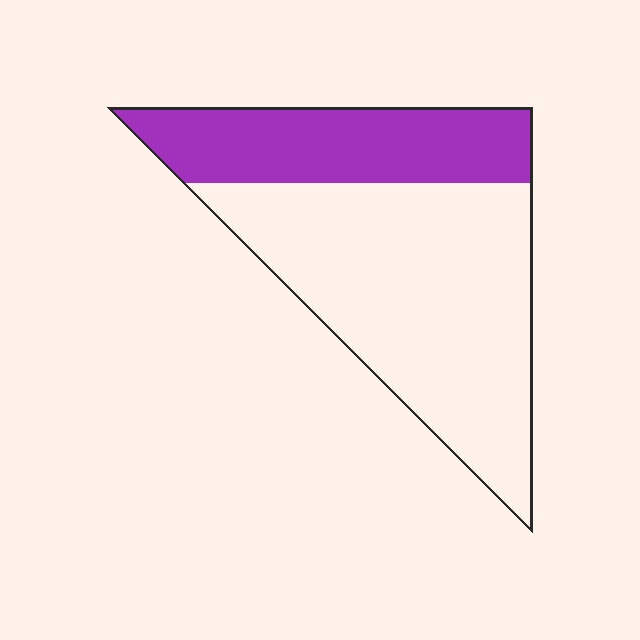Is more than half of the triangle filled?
No.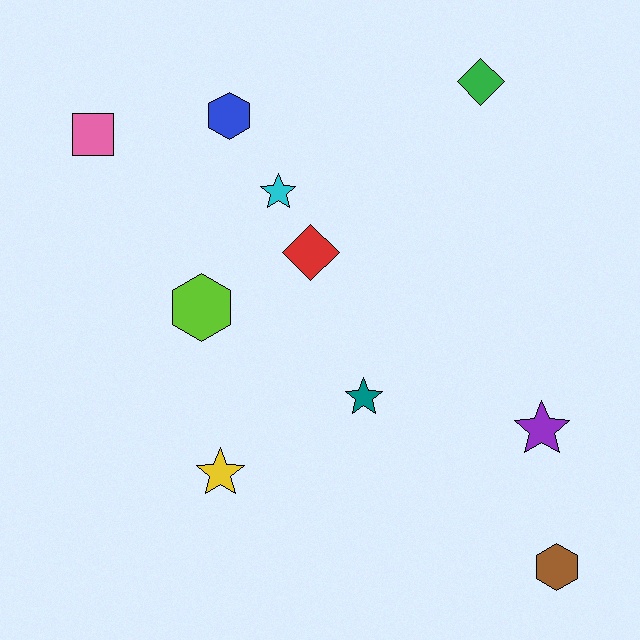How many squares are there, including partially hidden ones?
There is 1 square.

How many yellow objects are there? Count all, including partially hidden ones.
There is 1 yellow object.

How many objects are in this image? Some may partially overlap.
There are 10 objects.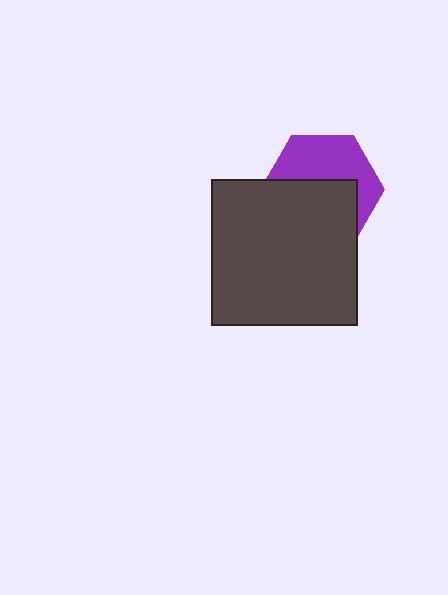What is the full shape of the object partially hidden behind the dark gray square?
The partially hidden object is a purple hexagon.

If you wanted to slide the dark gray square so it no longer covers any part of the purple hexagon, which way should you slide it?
Slide it down — that is the most direct way to separate the two shapes.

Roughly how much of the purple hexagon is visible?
About half of it is visible (roughly 47%).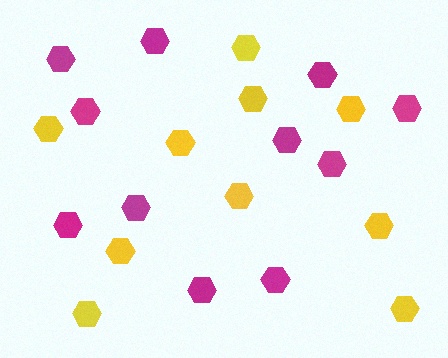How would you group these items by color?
There are 2 groups: one group of magenta hexagons (11) and one group of yellow hexagons (10).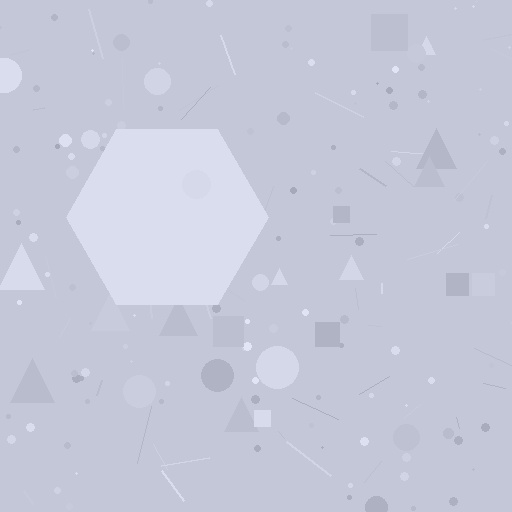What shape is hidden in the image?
A hexagon is hidden in the image.